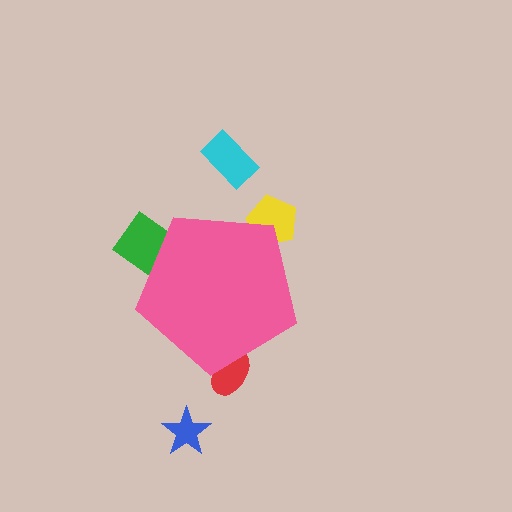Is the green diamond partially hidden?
Yes, the green diamond is partially hidden behind the pink pentagon.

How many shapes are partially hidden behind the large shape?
3 shapes are partially hidden.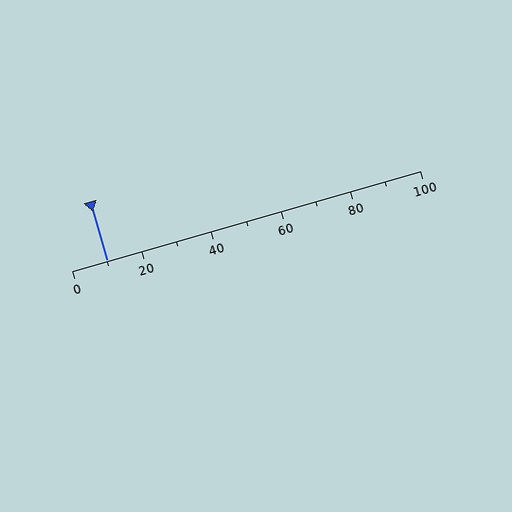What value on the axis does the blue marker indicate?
The marker indicates approximately 10.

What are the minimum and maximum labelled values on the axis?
The axis runs from 0 to 100.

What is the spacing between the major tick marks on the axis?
The major ticks are spaced 20 apart.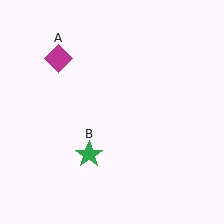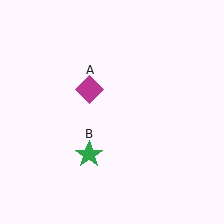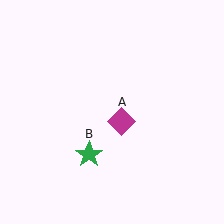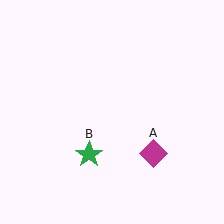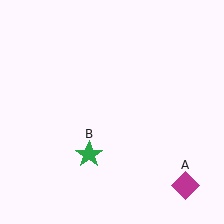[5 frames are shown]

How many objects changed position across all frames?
1 object changed position: magenta diamond (object A).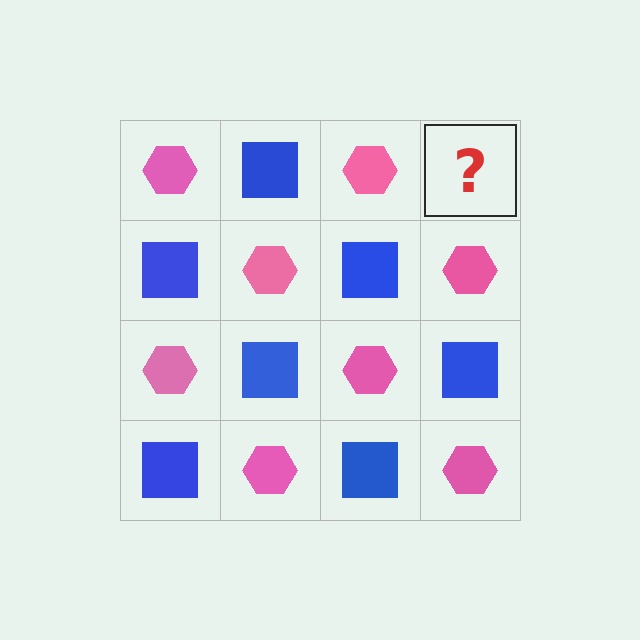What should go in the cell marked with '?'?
The missing cell should contain a blue square.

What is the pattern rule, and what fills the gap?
The rule is that it alternates pink hexagon and blue square in a checkerboard pattern. The gap should be filled with a blue square.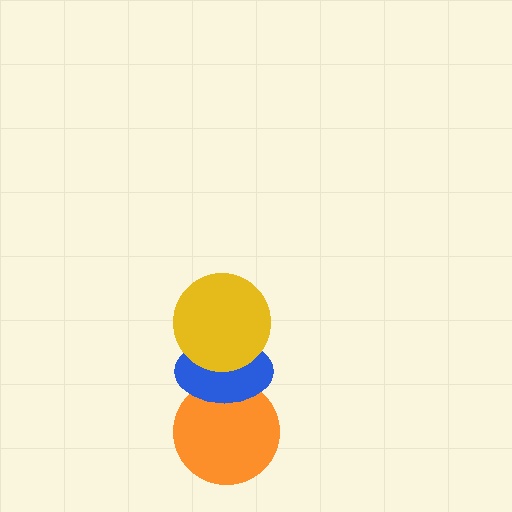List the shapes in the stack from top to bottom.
From top to bottom: the yellow circle, the blue ellipse, the orange circle.